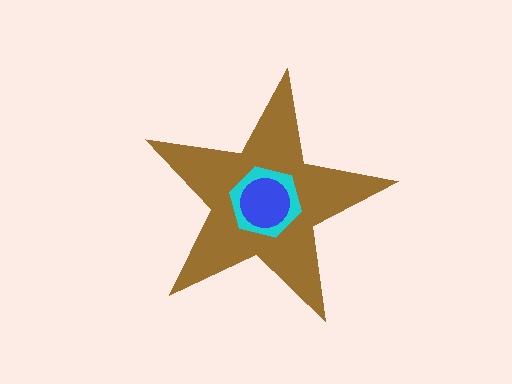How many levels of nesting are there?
3.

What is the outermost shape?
The brown star.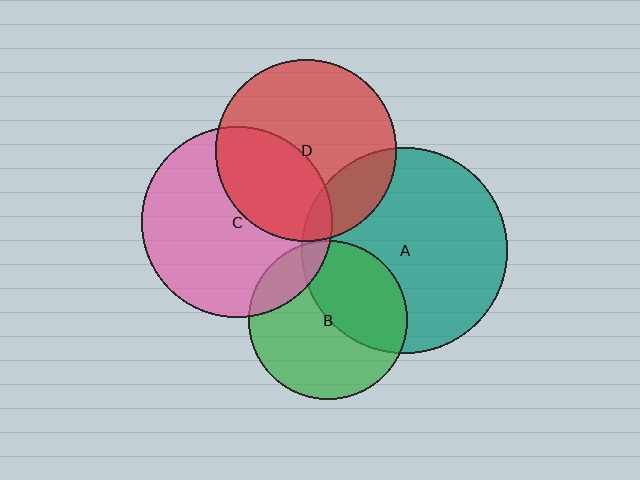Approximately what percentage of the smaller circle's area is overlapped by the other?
Approximately 20%.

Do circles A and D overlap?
Yes.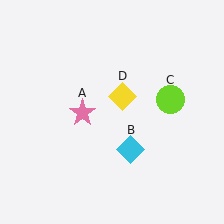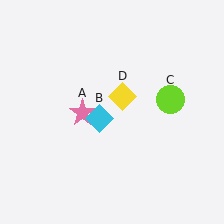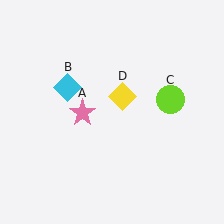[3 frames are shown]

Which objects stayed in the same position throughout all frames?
Pink star (object A) and lime circle (object C) and yellow diamond (object D) remained stationary.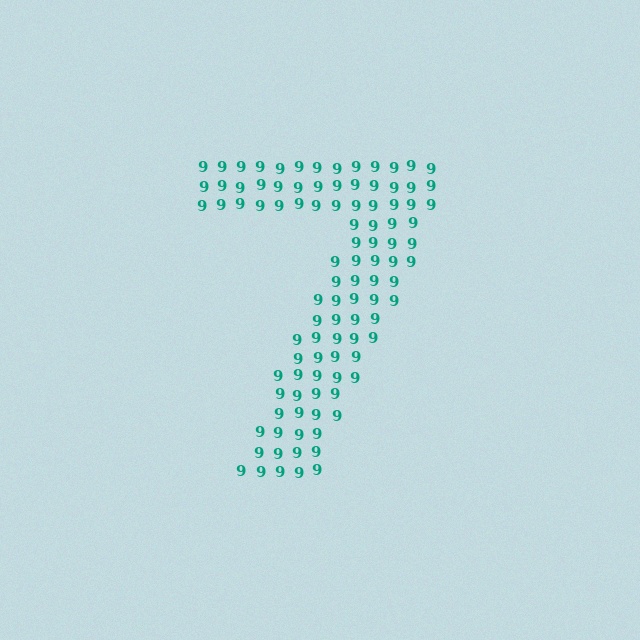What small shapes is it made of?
It is made of small digit 9's.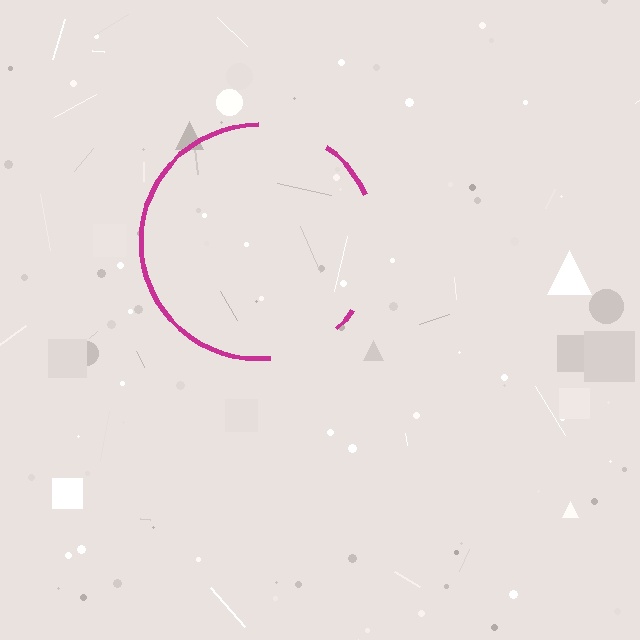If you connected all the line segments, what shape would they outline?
They would outline a circle.